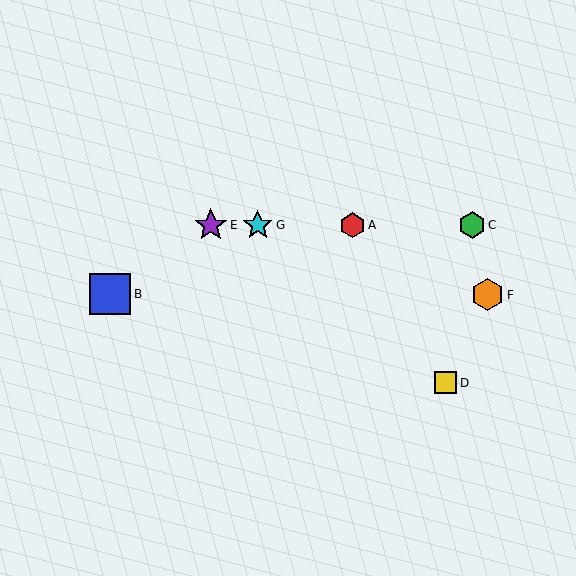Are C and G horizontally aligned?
Yes, both are at y≈225.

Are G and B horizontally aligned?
No, G is at y≈225 and B is at y≈294.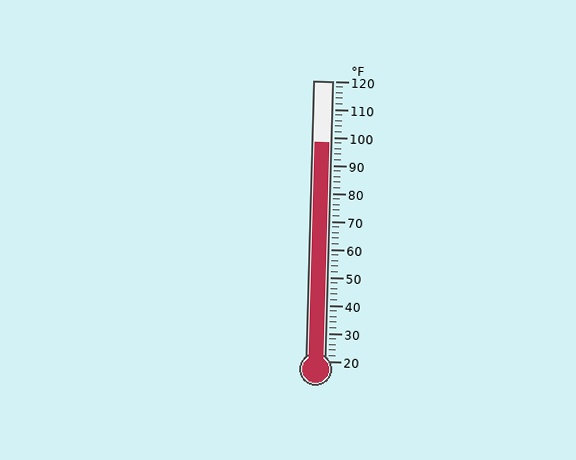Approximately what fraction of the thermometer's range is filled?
The thermometer is filled to approximately 80% of its range.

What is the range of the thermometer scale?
The thermometer scale ranges from 20°F to 120°F.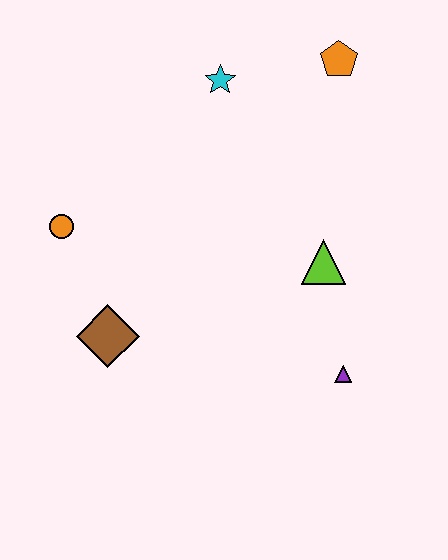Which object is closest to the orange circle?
The brown diamond is closest to the orange circle.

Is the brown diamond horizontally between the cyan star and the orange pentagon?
No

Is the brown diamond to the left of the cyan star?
Yes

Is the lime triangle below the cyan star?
Yes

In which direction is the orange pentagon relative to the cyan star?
The orange pentagon is to the right of the cyan star.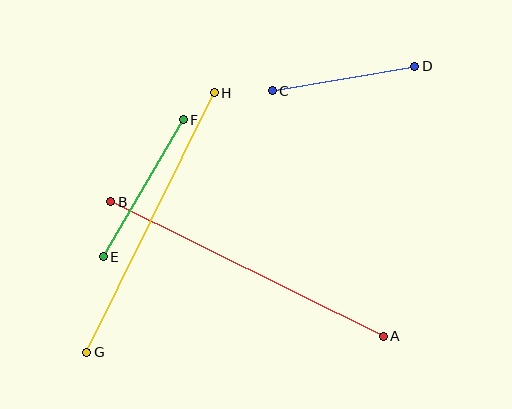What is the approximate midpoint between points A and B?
The midpoint is at approximately (247, 269) pixels.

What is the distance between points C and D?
The distance is approximately 145 pixels.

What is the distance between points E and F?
The distance is approximately 159 pixels.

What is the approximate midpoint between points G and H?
The midpoint is at approximately (151, 222) pixels.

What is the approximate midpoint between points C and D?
The midpoint is at approximately (344, 78) pixels.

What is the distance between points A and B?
The distance is approximately 304 pixels.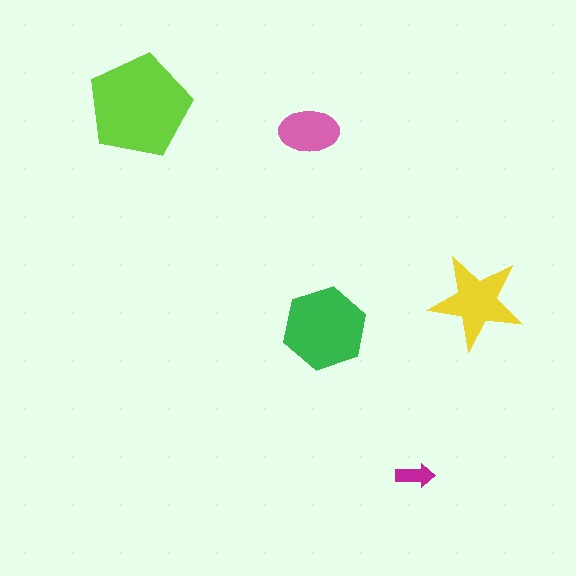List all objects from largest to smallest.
The lime pentagon, the green hexagon, the yellow star, the pink ellipse, the magenta arrow.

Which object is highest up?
The lime pentagon is topmost.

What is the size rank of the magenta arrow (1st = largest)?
5th.